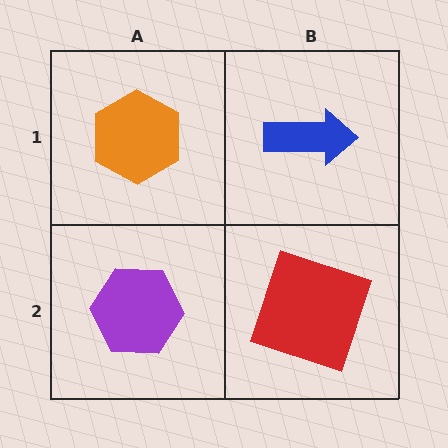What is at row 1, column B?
A blue arrow.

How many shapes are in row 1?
2 shapes.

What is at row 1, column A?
An orange hexagon.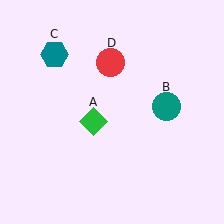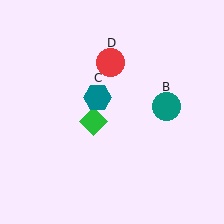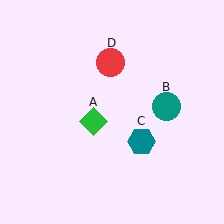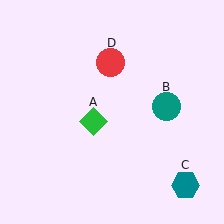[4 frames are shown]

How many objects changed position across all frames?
1 object changed position: teal hexagon (object C).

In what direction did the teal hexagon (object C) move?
The teal hexagon (object C) moved down and to the right.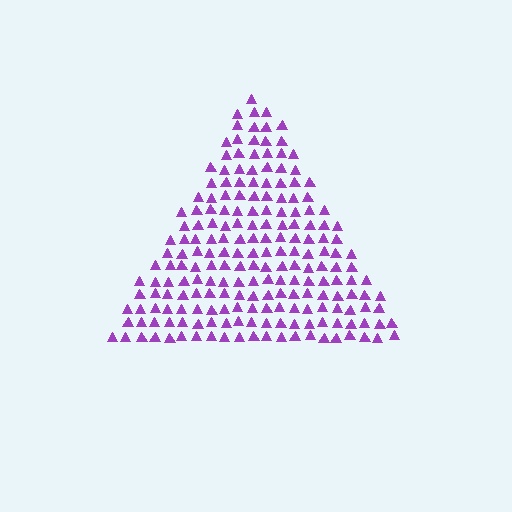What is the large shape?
The large shape is a triangle.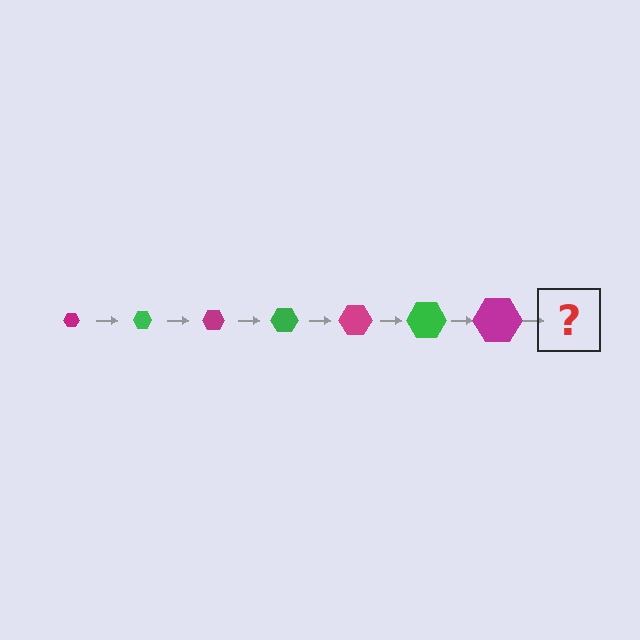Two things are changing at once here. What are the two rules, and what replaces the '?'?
The two rules are that the hexagon grows larger each step and the color cycles through magenta and green. The '?' should be a green hexagon, larger than the previous one.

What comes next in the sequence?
The next element should be a green hexagon, larger than the previous one.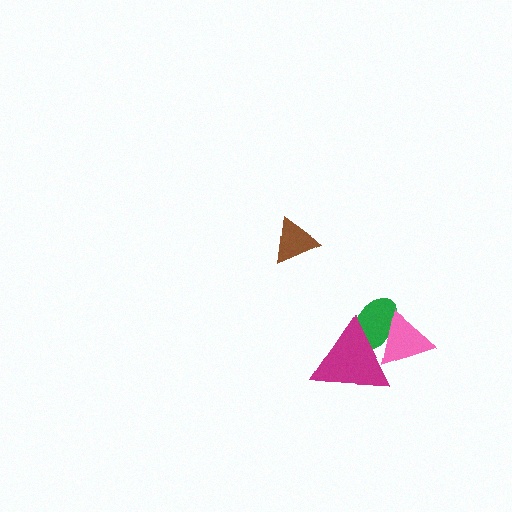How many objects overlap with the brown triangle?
0 objects overlap with the brown triangle.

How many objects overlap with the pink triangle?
2 objects overlap with the pink triangle.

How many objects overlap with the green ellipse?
2 objects overlap with the green ellipse.